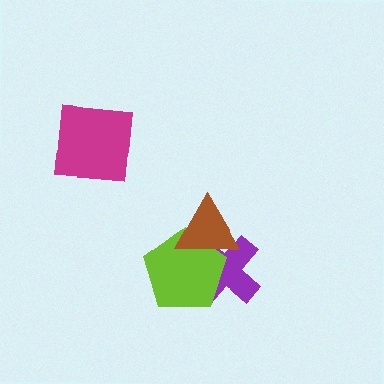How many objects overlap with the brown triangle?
2 objects overlap with the brown triangle.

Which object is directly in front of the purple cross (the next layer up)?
The lime pentagon is directly in front of the purple cross.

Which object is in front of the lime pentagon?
The brown triangle is in front of the lime pentagon.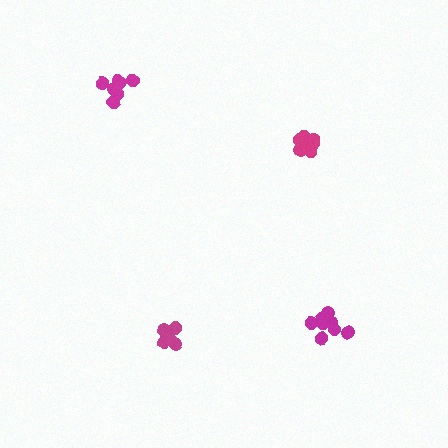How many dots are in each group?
Group 1: 8 dots, Group 2: 8 dots, Group 3: 8 dots, Group 4: 7 dots (31 total).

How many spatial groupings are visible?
There are 4 spatial groupings.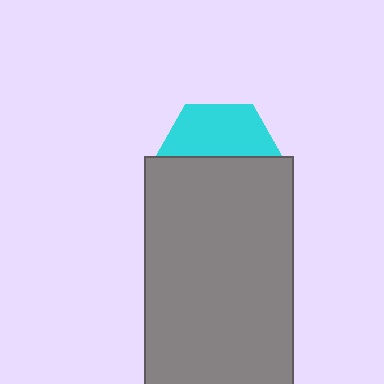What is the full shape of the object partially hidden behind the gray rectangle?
The partially hidden object is a cyan hexagon.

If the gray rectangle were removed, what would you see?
You would see the complete cyan hexagon.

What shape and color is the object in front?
The object in front is a gray rectangle.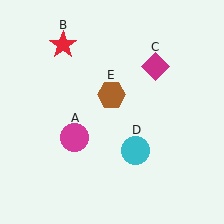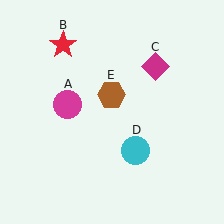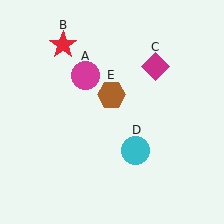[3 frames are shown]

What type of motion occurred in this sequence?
The magenta circle (object A) rotated clockwise around the center of the scene.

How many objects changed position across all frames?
1 object changed position: magenta circle (object A).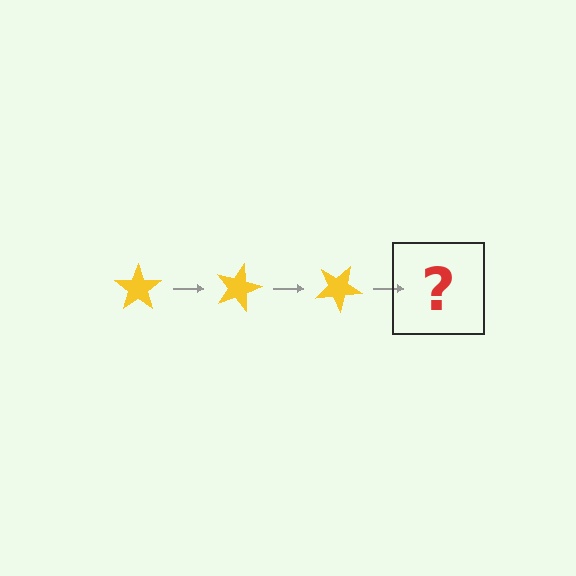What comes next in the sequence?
The next element should be a yellow star rotated 45 degrees.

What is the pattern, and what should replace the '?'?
The pattern is that the star rotates 15 degrees each step. The '?' should be a yellow star rotated 45 degrees.